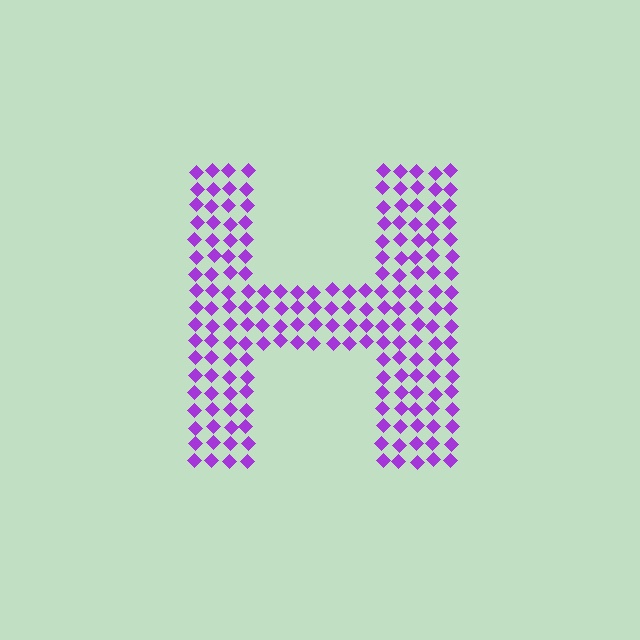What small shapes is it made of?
It is made of small diamonds.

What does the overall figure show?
The overall figure shows the letter H.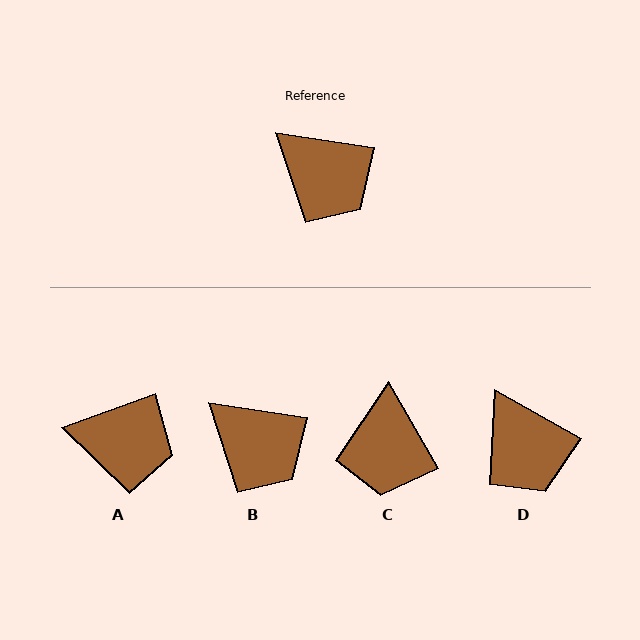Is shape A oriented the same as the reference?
No, it is off by about 28 degrees.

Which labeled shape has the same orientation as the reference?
B.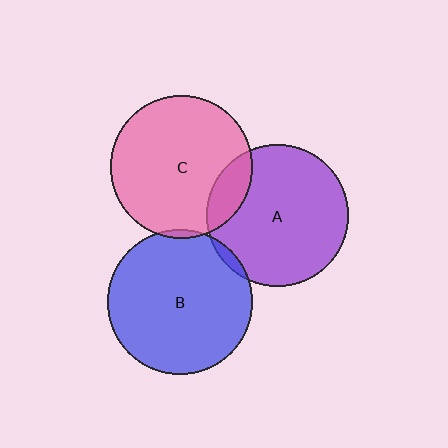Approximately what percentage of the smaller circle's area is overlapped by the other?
Approximately 15%.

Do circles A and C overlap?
Yes.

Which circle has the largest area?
Circle B (blue).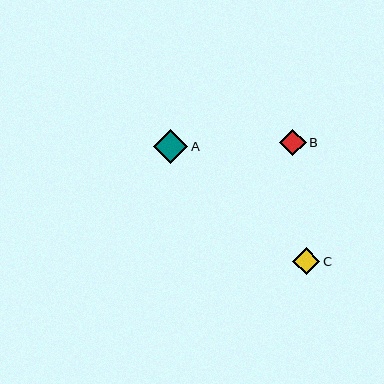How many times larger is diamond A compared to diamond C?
Diamond A is approximately 1.3 times the size of diamond C.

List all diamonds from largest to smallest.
From largest to smallest: A, C, B.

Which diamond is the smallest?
Diamond B is the smallest with a size of approximately 26 pixels.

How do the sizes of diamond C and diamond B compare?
Diamond C and diamond B are approximately the same size.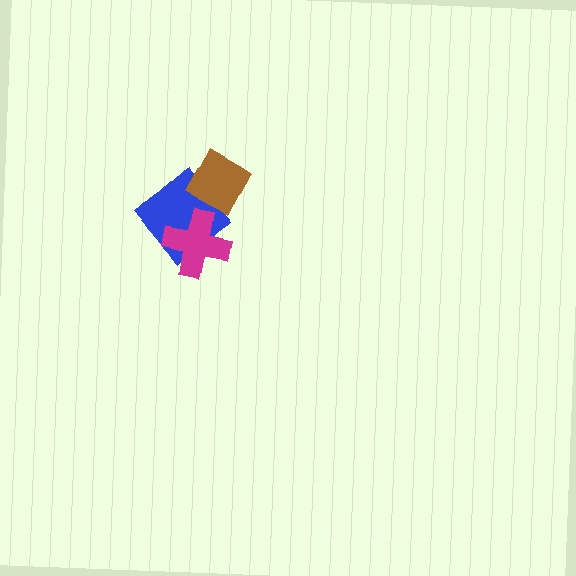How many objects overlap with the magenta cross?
1 object overlaps with the magenta cross.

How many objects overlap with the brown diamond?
1 object overlaps with the brown diamond.